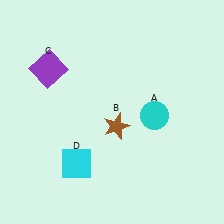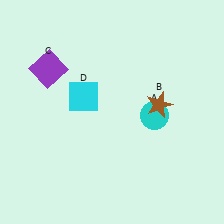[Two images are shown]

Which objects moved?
The objects that moved are: the brown star (B), the cyan square (D).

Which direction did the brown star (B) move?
The brown star (B) moved right.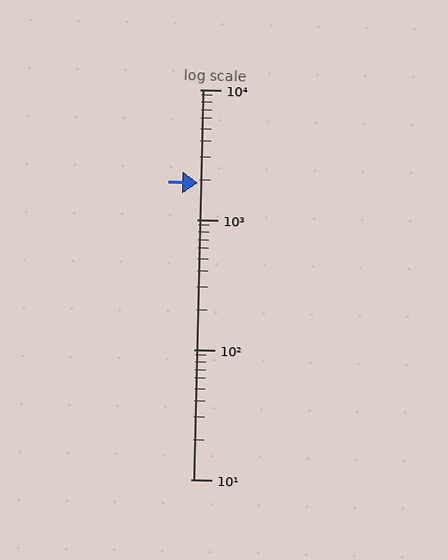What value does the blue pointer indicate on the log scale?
The pointer indicates approximately 1900.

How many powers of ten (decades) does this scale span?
The scale spans 3 decades, from 10 to 10000.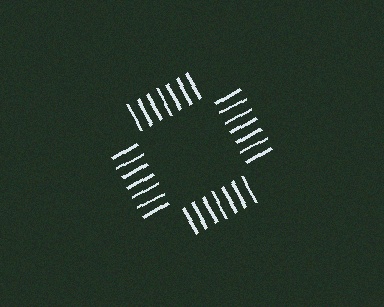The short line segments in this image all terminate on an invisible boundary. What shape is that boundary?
An illusory square — the line segments terminate on its edges but no continuous stroke is drawn.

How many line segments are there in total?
28 — 7 along each of the 4 edges.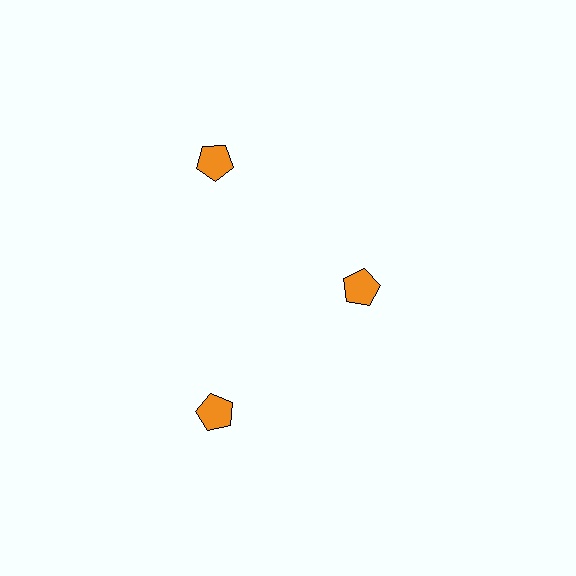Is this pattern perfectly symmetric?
No. The 3 orange pentagons are arranged in a ring, but one element near the 3 o'clock position is pulled inward toward the center, breaking the 3-fold rotational symmetry.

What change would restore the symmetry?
The symmetry would be restored by moving it outward, back onto the ring so that all 3 pentagons sit at equal angles and equal distance from the center.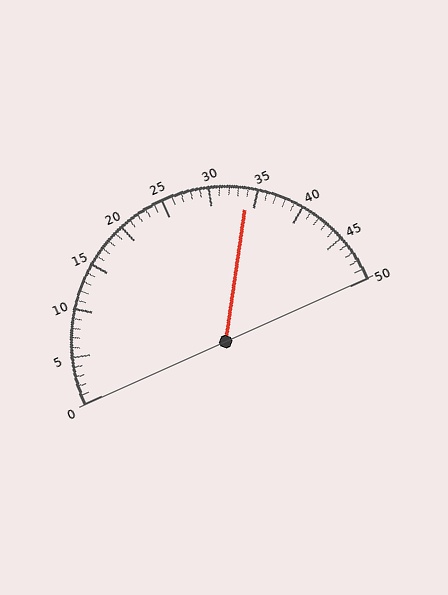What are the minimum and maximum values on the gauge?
The gauge ranges from 0 to 50.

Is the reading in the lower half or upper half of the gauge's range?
The reading is in the upper half of the range (0 to 50).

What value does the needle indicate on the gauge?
The needle indicates approximately 34.